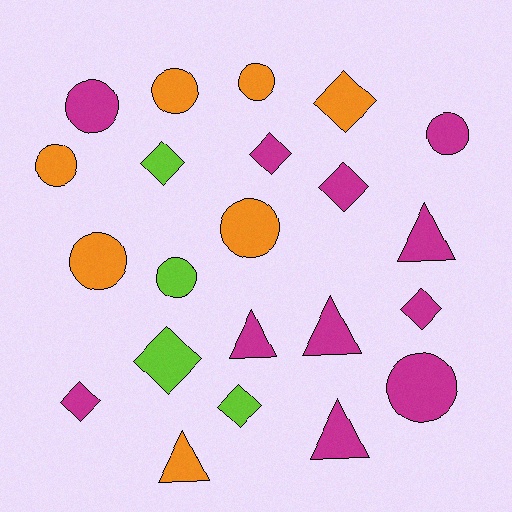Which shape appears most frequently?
Circle, with 9 objects.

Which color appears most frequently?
Magenta, with 11 objects.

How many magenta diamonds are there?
There are 4 magenta diamonds.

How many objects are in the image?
There are 22 objects.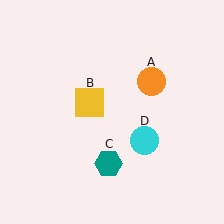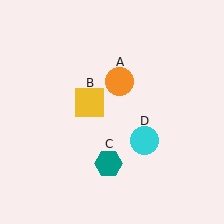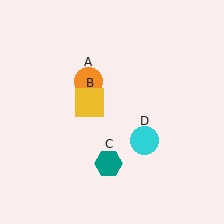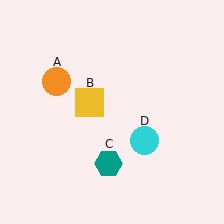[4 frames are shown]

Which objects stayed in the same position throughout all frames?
Yellow square (object B) and teal hexagon (object C) and cyan circle (object D) remained stationary.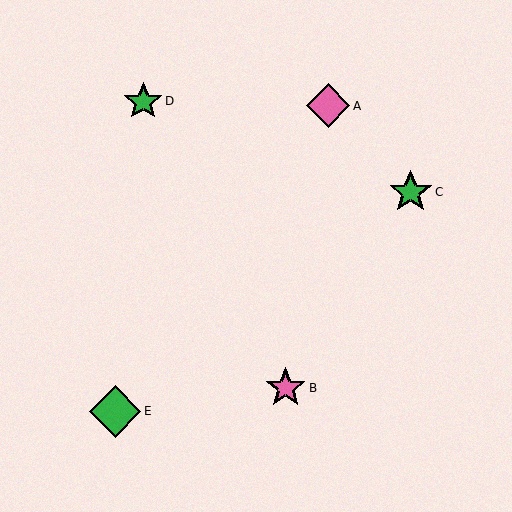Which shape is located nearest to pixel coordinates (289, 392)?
The pink star (labeled B) at (286, 388) is nearest to that location.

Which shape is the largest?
The green diamond (labeled E) is the largest.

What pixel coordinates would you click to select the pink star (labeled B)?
Click at (286, 388) to select the pink star B.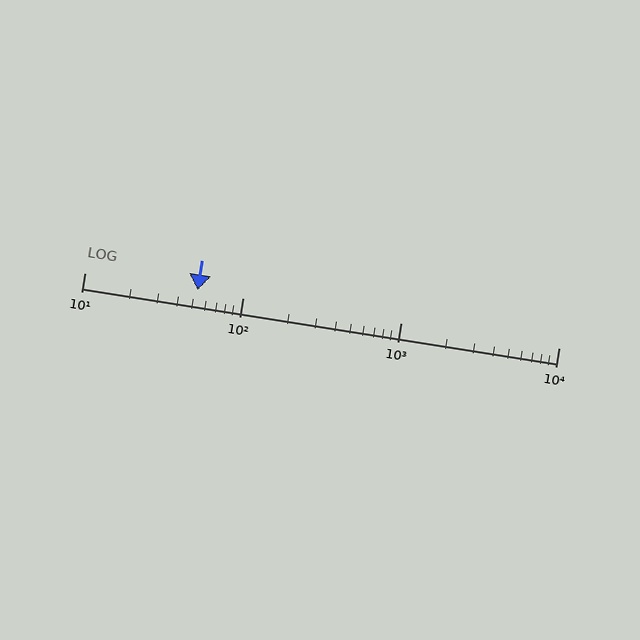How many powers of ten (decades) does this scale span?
The scale spans 3 decades, from 10 to 10000.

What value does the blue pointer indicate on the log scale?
The pointer indicates approximately 52.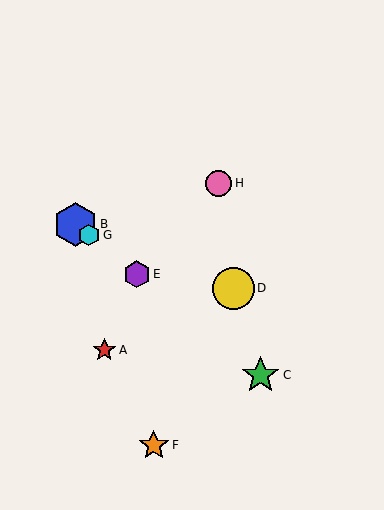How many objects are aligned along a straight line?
4 objects (B, C, E, G) are aligned along a straight line.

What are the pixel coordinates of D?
Object D is at (233, 288).